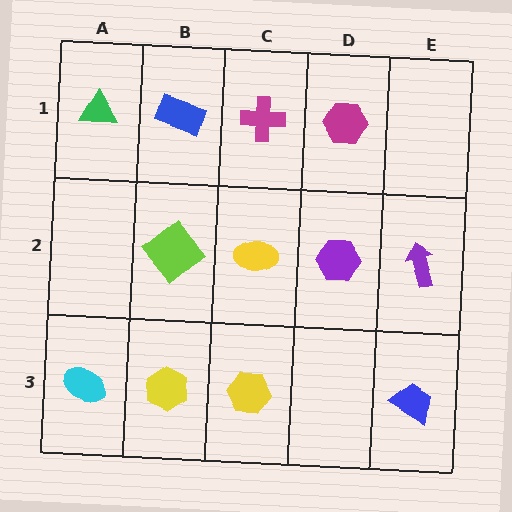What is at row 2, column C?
A yellow ellipse.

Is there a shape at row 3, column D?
No, that cell is empty.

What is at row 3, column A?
A cyan ellipse.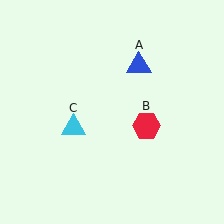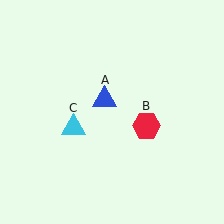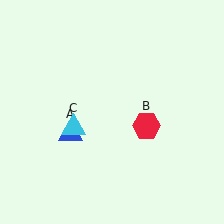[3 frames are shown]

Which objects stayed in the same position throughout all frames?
Red hexagon (object B) and cyan triangle (object C) remained stationary.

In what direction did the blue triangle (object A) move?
The blue triangle (object A) moved down and to the left.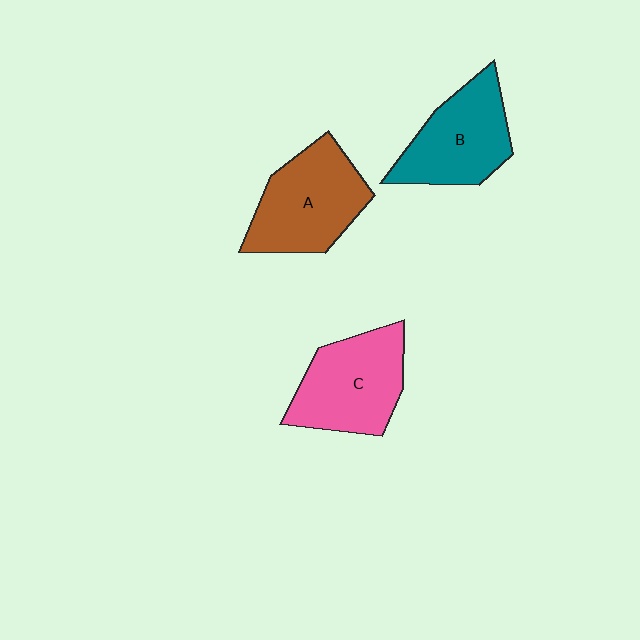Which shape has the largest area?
Shape A (brown).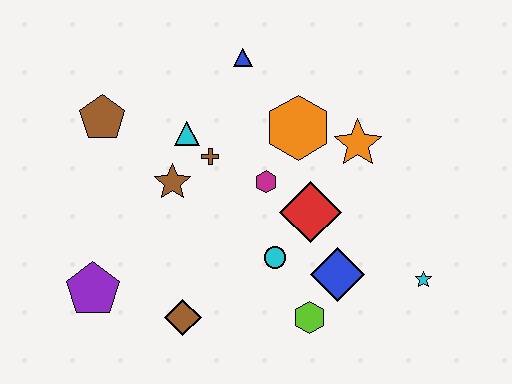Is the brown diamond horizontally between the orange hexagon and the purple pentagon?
Yes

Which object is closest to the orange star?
The orange hexagon is closest to the orange star.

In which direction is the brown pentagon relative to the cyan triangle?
The brown pentagon is to the left of the cyan triangle.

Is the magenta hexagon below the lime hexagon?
No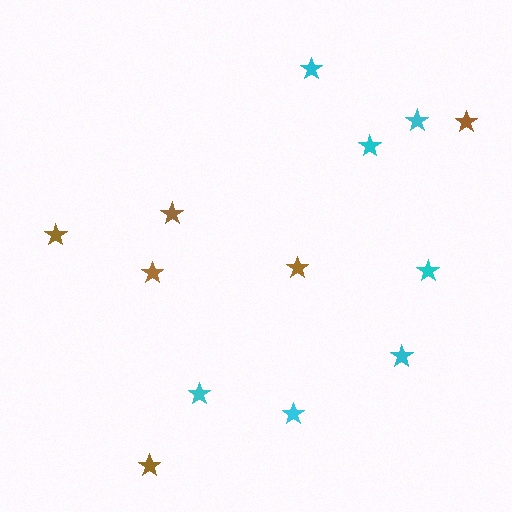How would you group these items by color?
There are 2 groups: one group of brown stars (6) and one group of cyan stars (7).